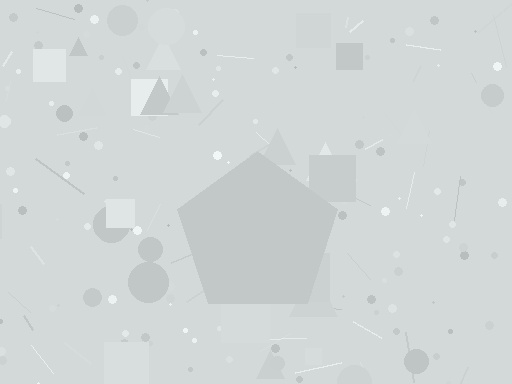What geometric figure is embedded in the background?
A pentagon is embedded in the background.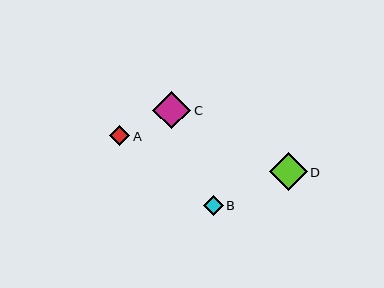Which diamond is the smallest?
Diamond B is the smallest with a size of approximately 20 pixels.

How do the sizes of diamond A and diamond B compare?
Diamond A and diamond B are approximately the same size.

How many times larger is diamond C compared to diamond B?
Diamond C is approximately 1.9 times the size of diamond B.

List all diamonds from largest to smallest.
From largest to smallest: C, D, A, B.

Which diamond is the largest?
Diamond C is the largest with a size of approximately 38 pixels.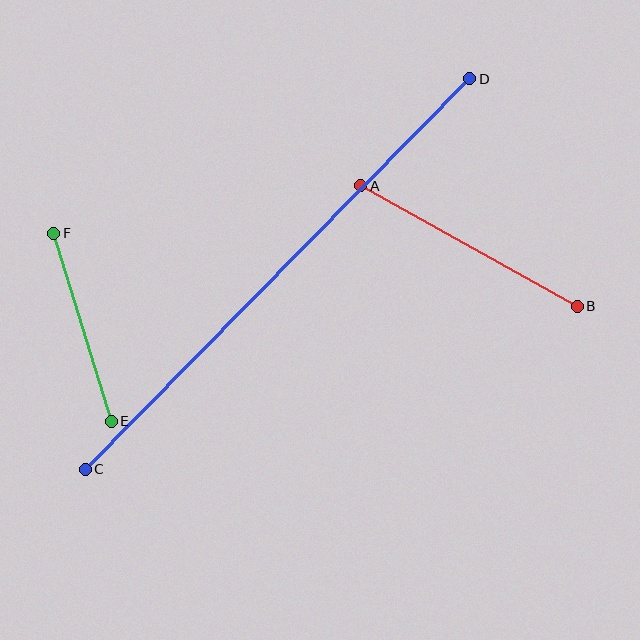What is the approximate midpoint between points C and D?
The midpoint is at approximately (278, 274) pixels.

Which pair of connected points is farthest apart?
Points C and D are farthest apart.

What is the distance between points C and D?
The distance is approximately 548 pixels.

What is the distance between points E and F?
The distance is approximately 197 pixels.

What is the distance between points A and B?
The distance is approximately 248 pixels.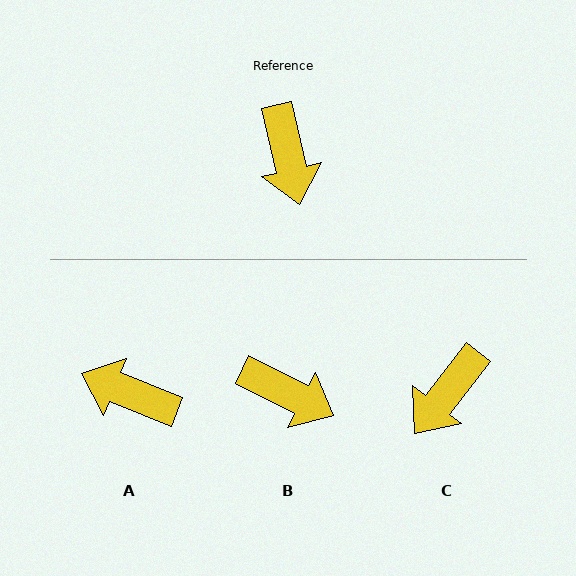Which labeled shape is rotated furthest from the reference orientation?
A, about 125 degrees away.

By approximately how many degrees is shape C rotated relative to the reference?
Approximately 51 degrees clockwise.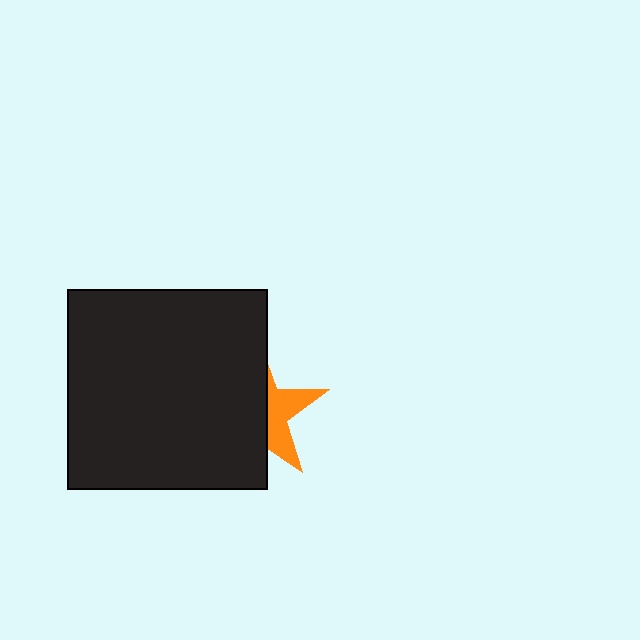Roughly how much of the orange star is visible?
A small part of it is visible (roughly 37%).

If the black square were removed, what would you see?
You would see the complete orange star.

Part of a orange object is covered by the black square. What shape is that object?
It is a star.